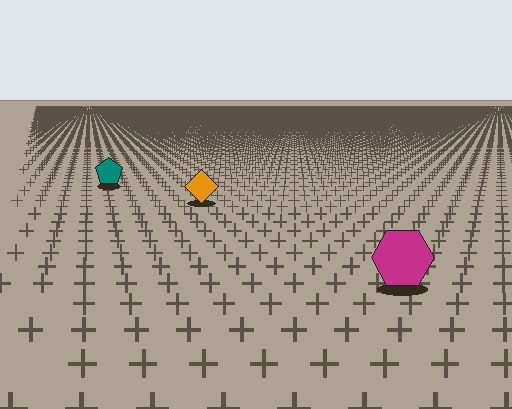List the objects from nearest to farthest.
From nearest to farthest: the magenta hexagon, the orange diamond, the teal pentagon.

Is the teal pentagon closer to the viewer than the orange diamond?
No. The orange diamond is closer — you can tell from the texture gradient: the ground texture is coarser near it.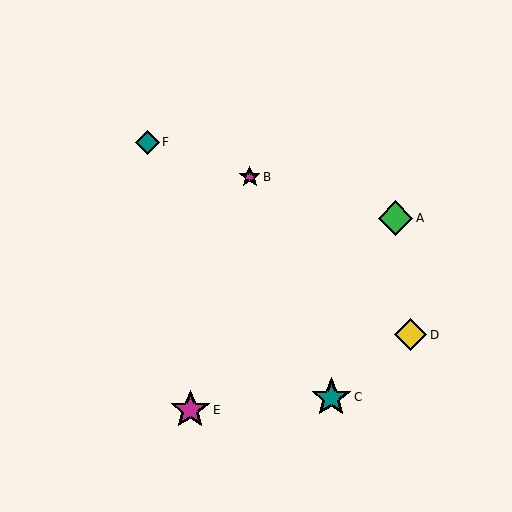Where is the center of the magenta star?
The center of the magenta star is at (190, 410).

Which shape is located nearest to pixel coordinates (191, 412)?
The magenta star (labeled E) at (190, 410) is nearest to that location.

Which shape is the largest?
The teal star (labeled C) is the largest.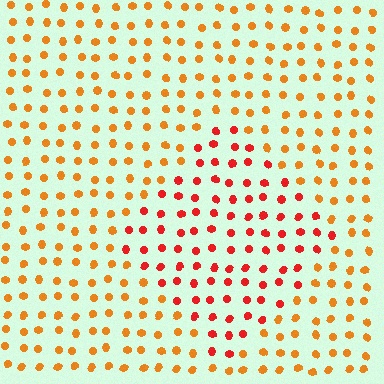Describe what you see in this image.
The image is filled with small orange elements in a uniform arrangement. A diamond-shaped region is visible where the elements are tinted to a slightly different hue, forming a subtle color boundary.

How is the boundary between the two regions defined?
The boundary is defined purely by a slight shift in hue (about 32 degrees). Spacing, size, and orientation are identical on both sides.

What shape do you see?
I see a diamond.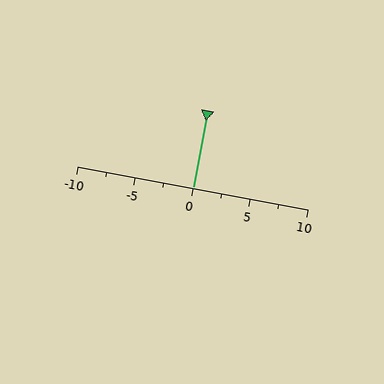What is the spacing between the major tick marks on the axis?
The major ticks are spaced 5 apart.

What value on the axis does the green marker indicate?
The marker indicates approximately 0.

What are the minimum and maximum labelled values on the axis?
The axis runs from -10 to 10.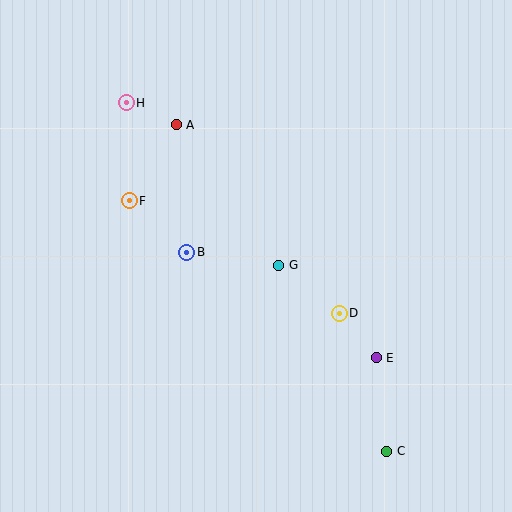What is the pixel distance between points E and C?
The distance between E and C is 94 pixels.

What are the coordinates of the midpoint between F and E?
The midpoint between F and E is at (253, 279).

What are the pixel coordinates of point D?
Point D is at (339, 313).